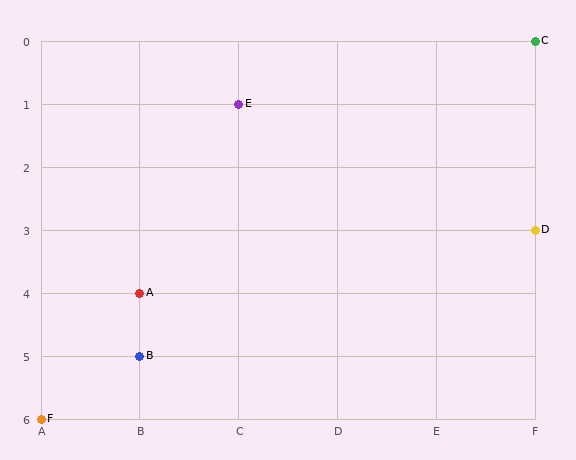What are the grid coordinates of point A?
Point A is at grid coordinates (B, 4).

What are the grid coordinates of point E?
Point E is at grid coordinates (C, 1).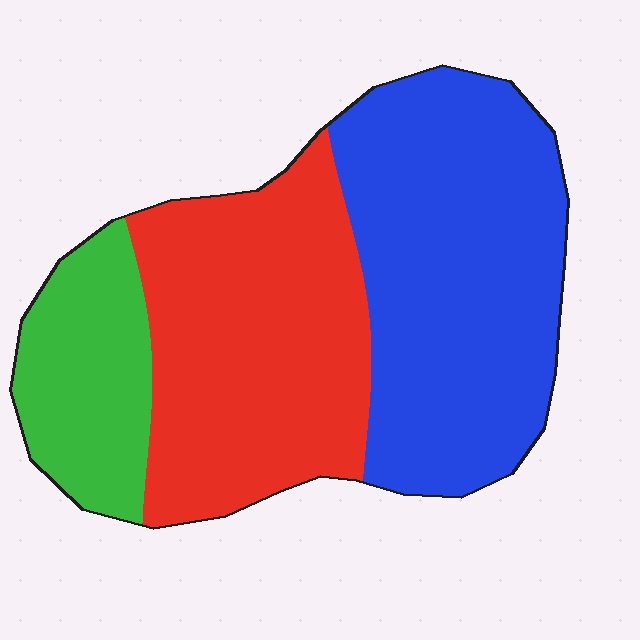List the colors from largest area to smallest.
From largest to smallest: blue, red, green.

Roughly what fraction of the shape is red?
Red covers 39% of the shape.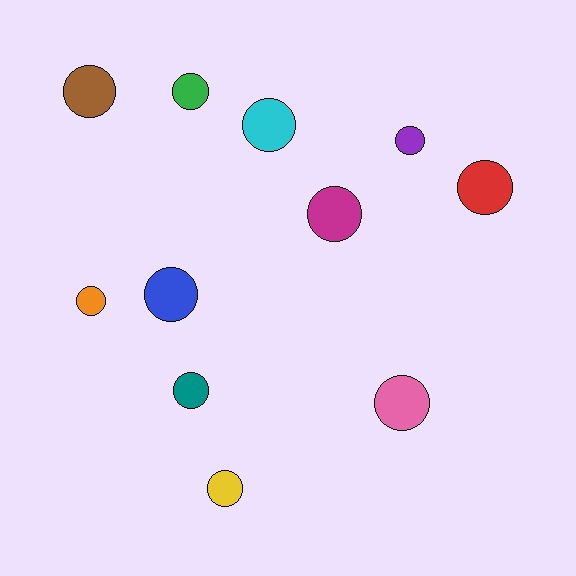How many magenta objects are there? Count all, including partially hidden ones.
There is 1 magenta object.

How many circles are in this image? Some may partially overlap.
There are 11 circles.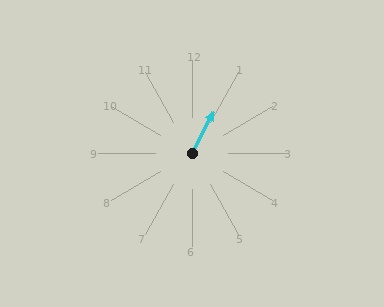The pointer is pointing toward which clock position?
Roughly 1 o'clock.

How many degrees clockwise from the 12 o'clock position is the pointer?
Approximately 28 degrees.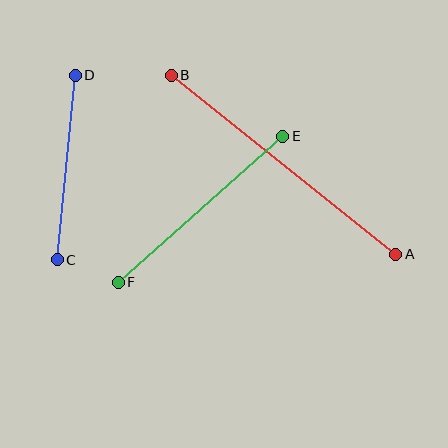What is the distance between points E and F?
The distance is approximately 220 pixels.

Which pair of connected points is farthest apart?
Points A and B are farthest apart.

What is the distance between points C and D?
The distance is approximately 185 pixels.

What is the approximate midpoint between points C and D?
The midpoint is at approximately (66, 167) pixels.